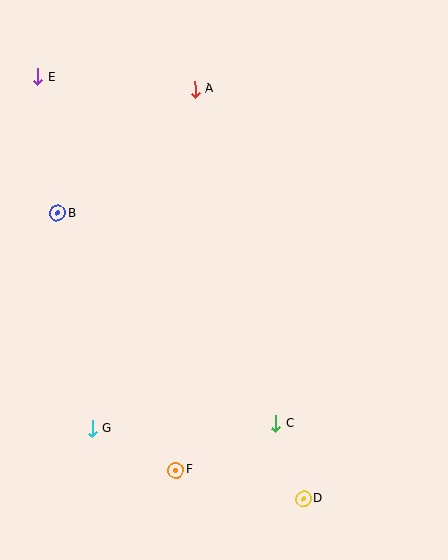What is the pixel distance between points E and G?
The distance between E and G is 356 pixels.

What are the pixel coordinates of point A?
Point A is at (195, 89).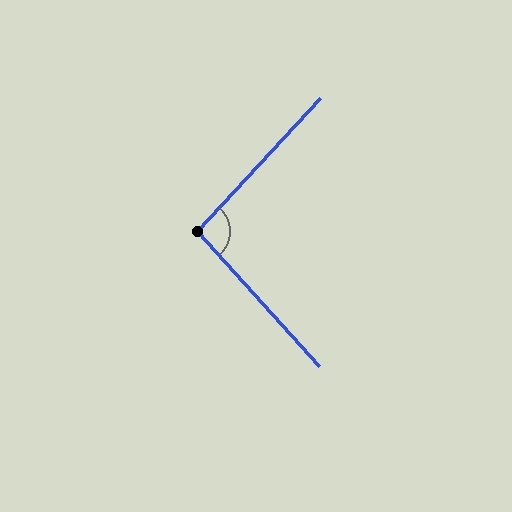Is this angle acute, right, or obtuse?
It is obtuse.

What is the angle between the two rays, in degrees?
Approximately 95 degrees.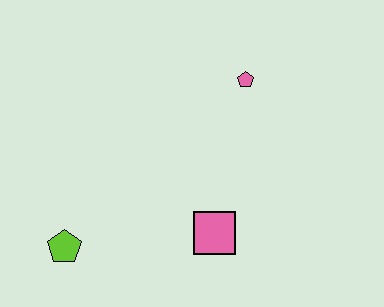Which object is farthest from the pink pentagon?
The lime pentagon is farthest from the pink pentagon.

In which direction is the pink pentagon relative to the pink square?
The pink pentagon is above the pink square.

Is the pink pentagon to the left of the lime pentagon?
No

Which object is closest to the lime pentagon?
The pink square is closest to the lime pentagon.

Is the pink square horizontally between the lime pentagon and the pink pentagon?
Yes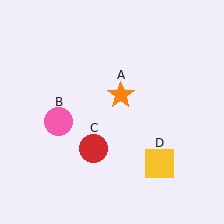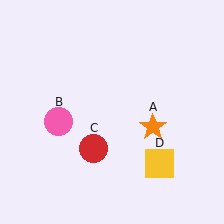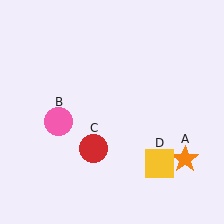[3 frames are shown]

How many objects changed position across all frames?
1 object changed position: orange star (object A).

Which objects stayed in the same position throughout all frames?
Pink circle (object B) and red circle (object C) and yellow square (object D) remained stationary.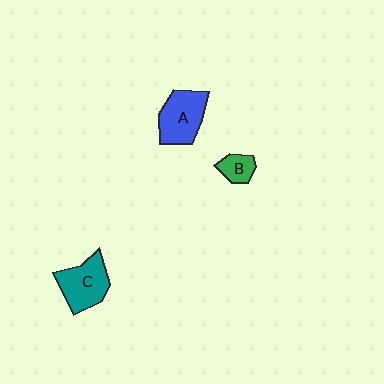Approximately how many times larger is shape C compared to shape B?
Approximately 2.3 times.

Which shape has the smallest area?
Shape B (green).